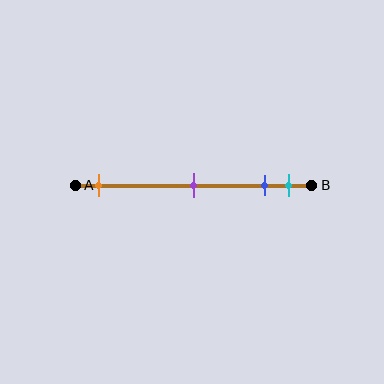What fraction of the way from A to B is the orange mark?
The orange mark is approximately 10% (0.1) of the way from A to B.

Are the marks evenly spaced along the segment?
No, the marks are not evenly spaced.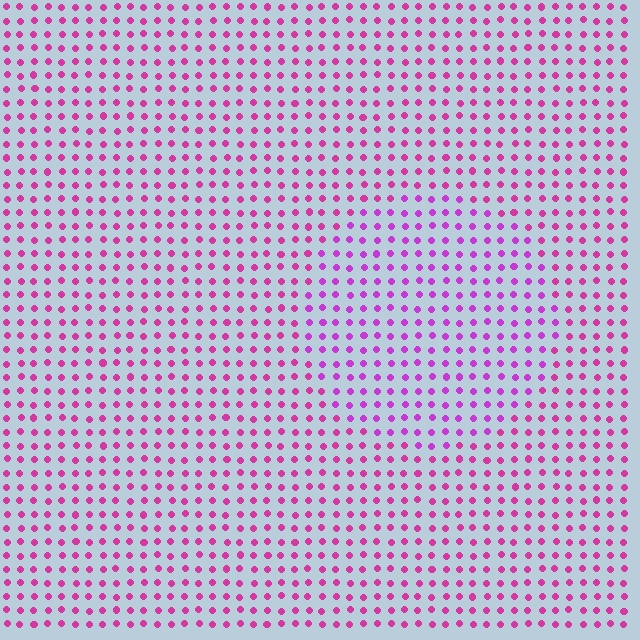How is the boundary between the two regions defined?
The boundary is defined purely by a slight shift in hue (about 24 degrees). Spacing, size, and orientation are identical on both sides.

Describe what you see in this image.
The image is filled with small magenta elements in a uniform arrangement. A circle-shaped region is visible where the elements are tinted to a slightly different hue, forming a subtle color boundary.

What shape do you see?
I see a circle.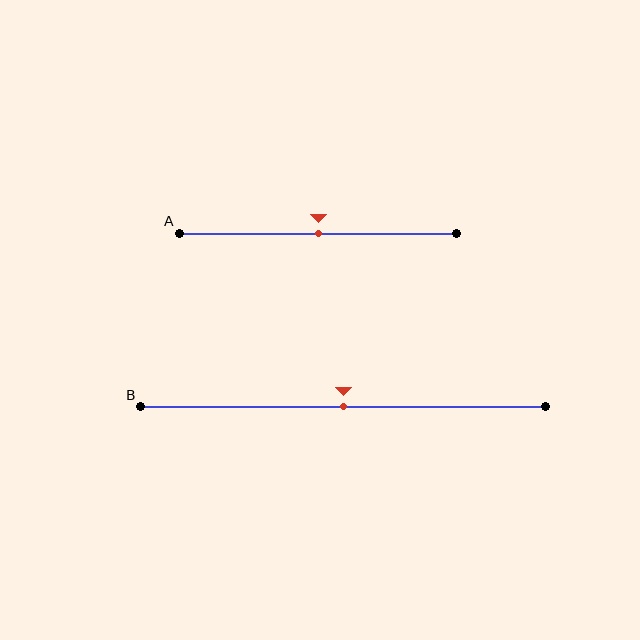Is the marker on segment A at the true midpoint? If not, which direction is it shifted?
Yes, the marker on segment A is at the true midpoint.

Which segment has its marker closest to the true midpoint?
Segment A has its marker closest to the true midpoint.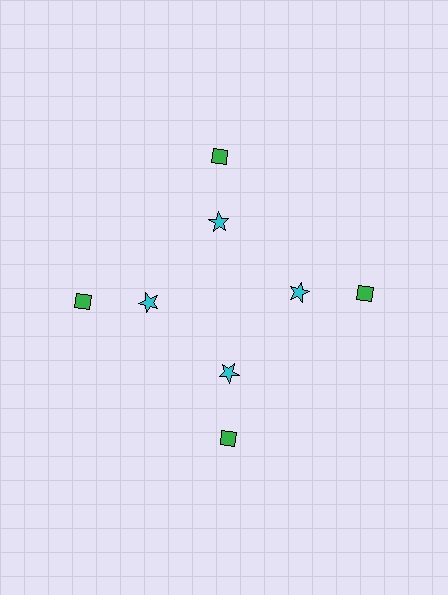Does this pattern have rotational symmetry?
Yes, this pattern has 4-fold rotational symmetry. It looks the same after rotating 90 degrees around the center.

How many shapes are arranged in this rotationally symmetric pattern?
There are 8 shapes, arranged in 4 groups of 2.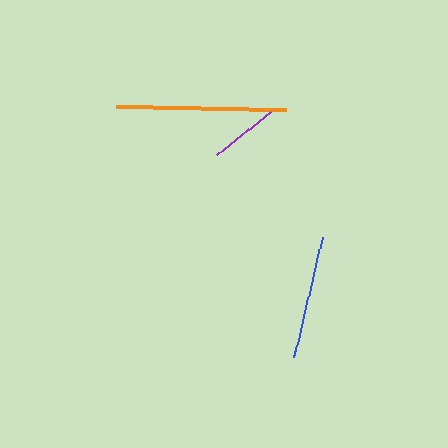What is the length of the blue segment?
The blue segment is approximately 124 pixels long.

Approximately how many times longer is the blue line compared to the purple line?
The blue line is approximately 1.8 times the length of the purple line.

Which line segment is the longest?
The orange line is the longest at approximately 170 pixels.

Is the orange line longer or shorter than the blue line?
The orange line is longer than the blue line.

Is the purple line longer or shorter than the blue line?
The blue line is longer than the purple line.